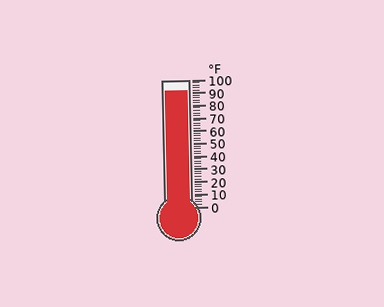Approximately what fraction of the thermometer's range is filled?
The thermometer is filled to approximately 90% of its range.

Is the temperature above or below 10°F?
The temperature is above 10°F.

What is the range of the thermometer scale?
The thermometer scale ranges from 0°F to 100°F.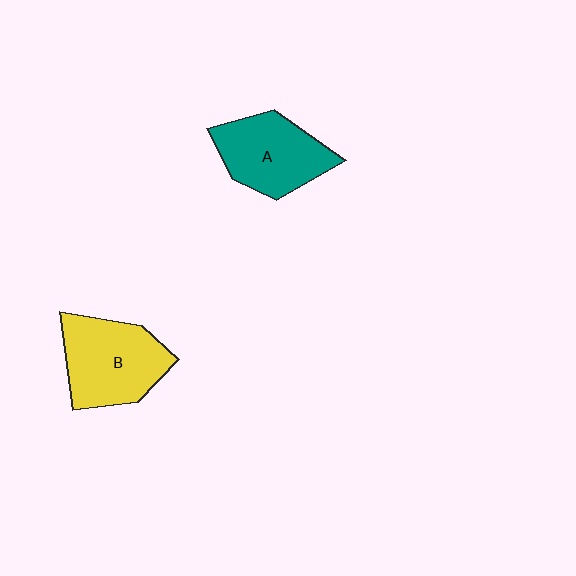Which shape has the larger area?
Shape B (yellow).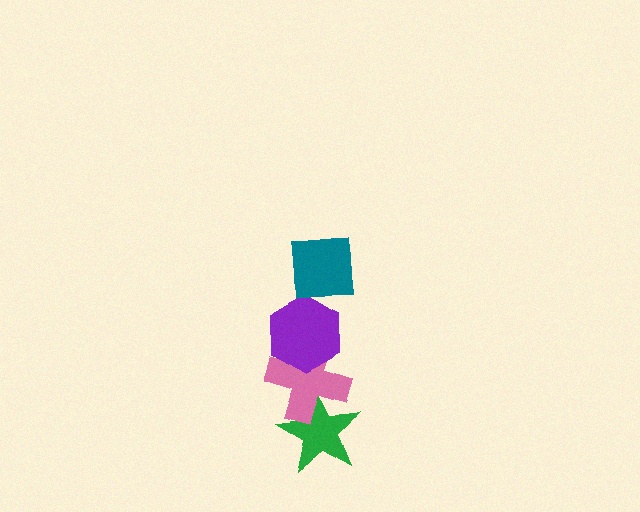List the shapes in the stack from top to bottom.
From top to bottom: the teal square, the purple hexagon, the pink cross, the green star.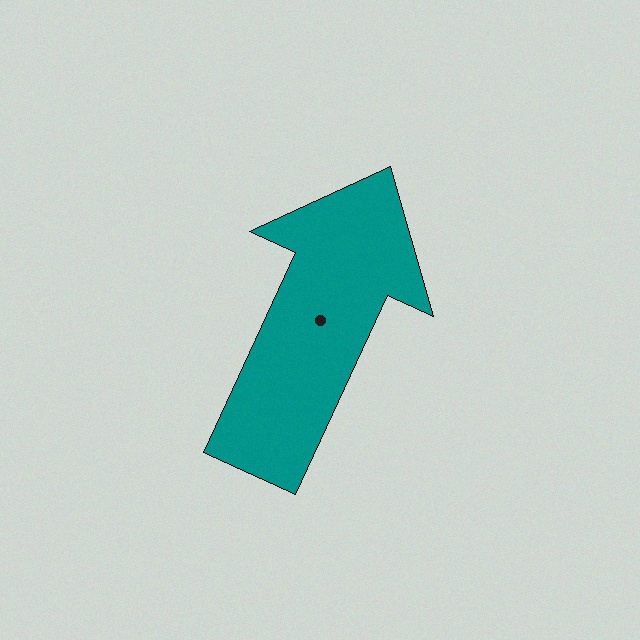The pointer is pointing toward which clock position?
Roughly 1 o'clock.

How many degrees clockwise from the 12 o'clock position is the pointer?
Approximately 25 degrees.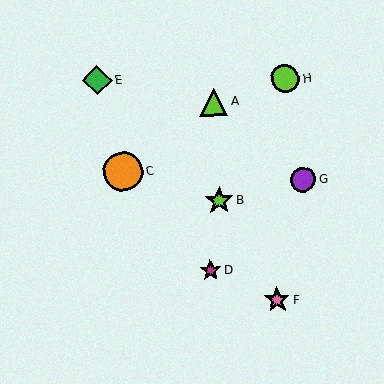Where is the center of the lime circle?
The center of the lime circle is at (285, 79).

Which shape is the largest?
The orange circle (labeled C) is the largest.